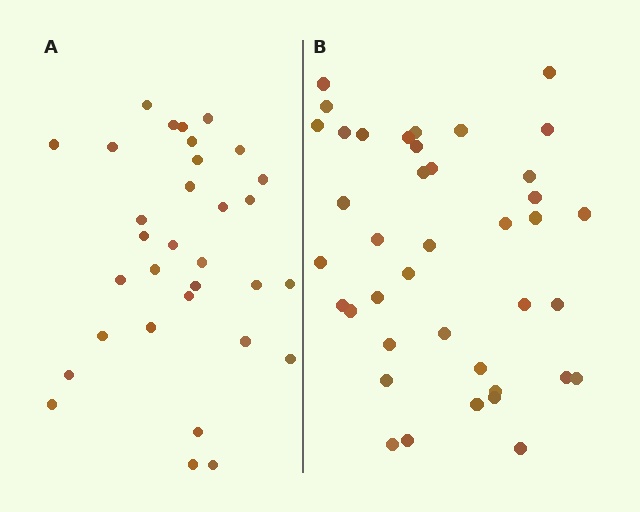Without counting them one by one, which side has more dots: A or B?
Region B (the right region) has more dots.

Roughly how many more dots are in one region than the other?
Region B has roughly 8 or so more dots than region A.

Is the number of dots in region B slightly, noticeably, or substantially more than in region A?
Region B has noticeably more, but not dramatically so. The ratio is roughly 1.2 to 1.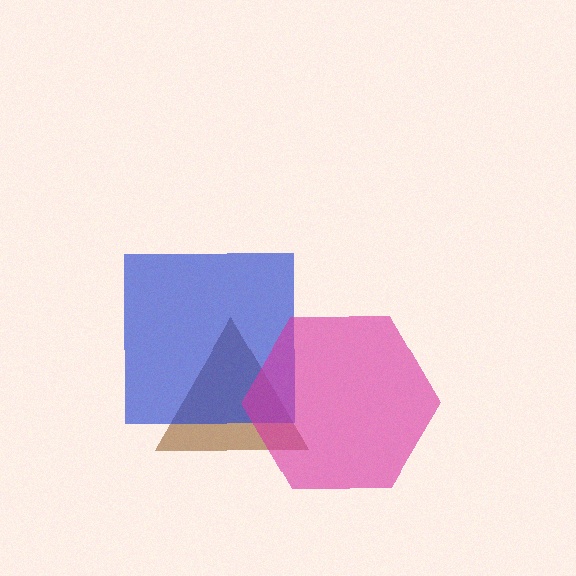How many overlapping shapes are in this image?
There are 3 overlapping shapes in the image.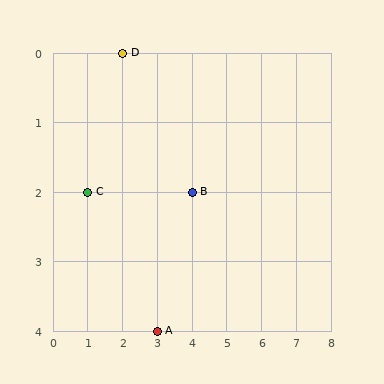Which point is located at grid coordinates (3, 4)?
Point A is at (3, 4).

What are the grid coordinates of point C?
Point C is at grid coordinates (1, 2).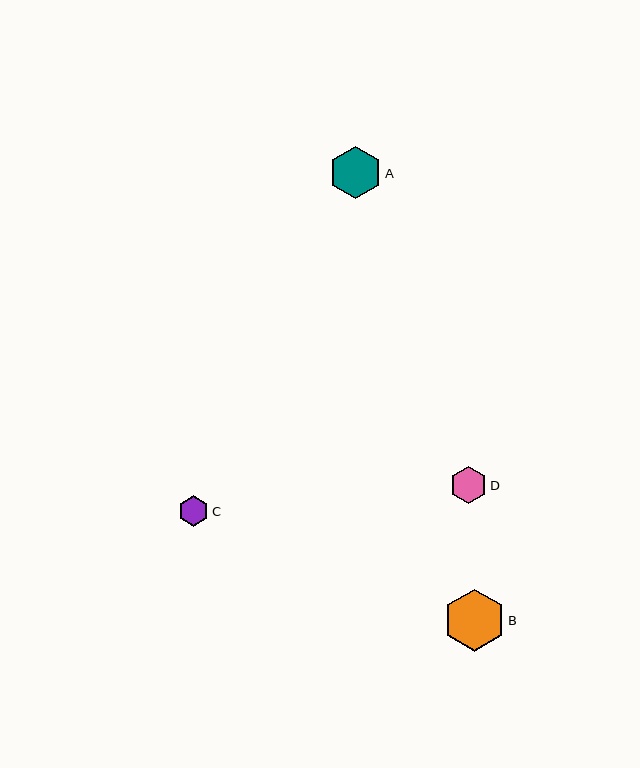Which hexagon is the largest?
Hexagon B is the largest with a size of approximately 62 pixels.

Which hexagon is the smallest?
Hexagon C is the smallest with a size of approximately 31 pixels.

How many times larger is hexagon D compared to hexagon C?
Hexagon D is approximately 1.2 times the size of hexagon C.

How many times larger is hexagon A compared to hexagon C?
Hexagon A is approximately 1.7 times the size of hexagon C.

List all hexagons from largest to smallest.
From largest to smallest: B, A, D, C.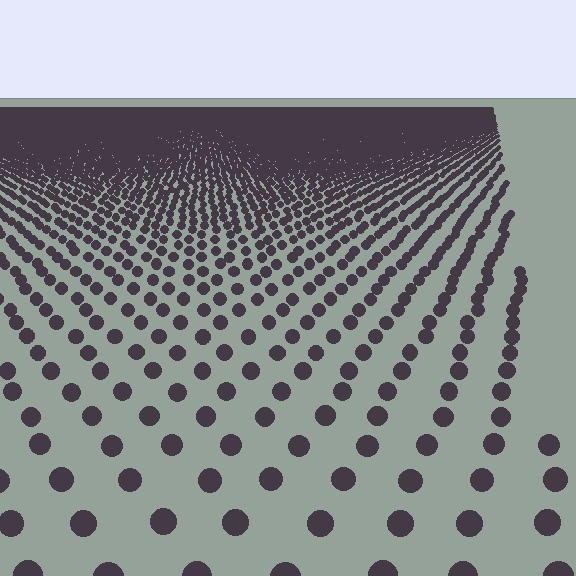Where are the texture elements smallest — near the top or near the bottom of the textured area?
Near the top.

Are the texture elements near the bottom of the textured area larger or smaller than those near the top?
Larger. Near the bottom, elements are closer to the viewer and appear at a bigger on-screen size.